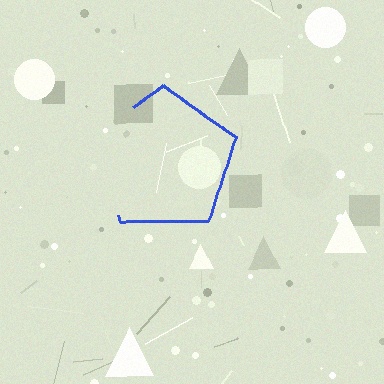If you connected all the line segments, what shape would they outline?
They would outline a pentagon.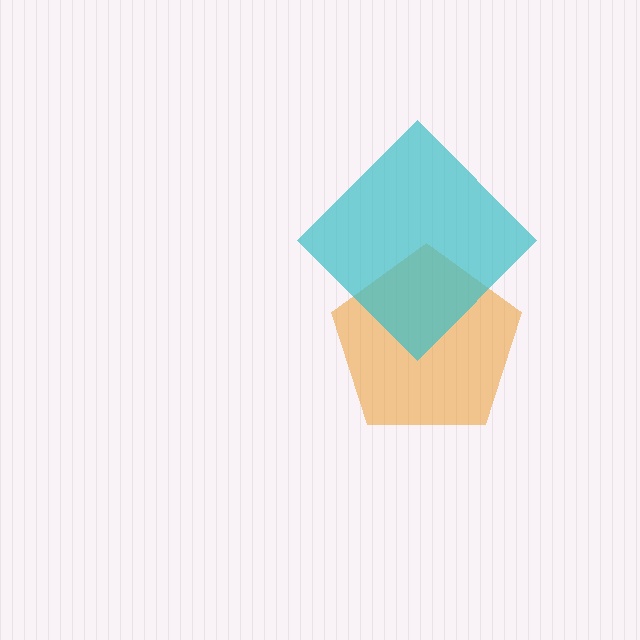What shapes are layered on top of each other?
The layered shapes are: an orange pentagon, a cyan diamond.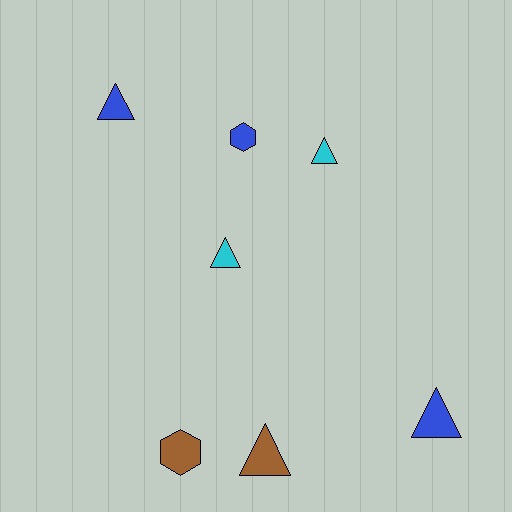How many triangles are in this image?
There are 5 triangles.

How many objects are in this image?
There are 7 objects.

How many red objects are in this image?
There are no red objects.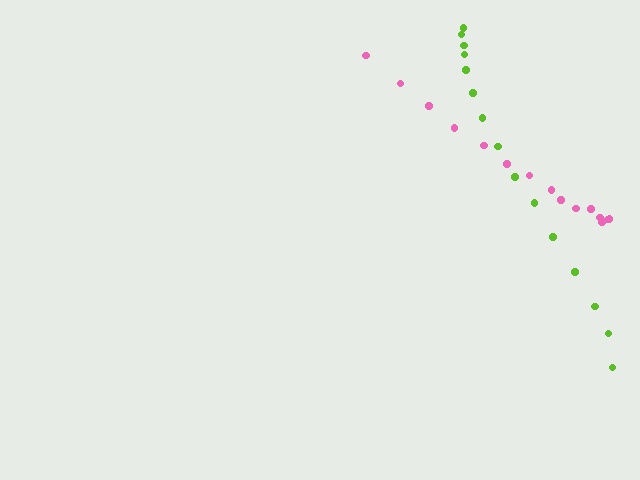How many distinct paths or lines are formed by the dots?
There are 2 distinct paths.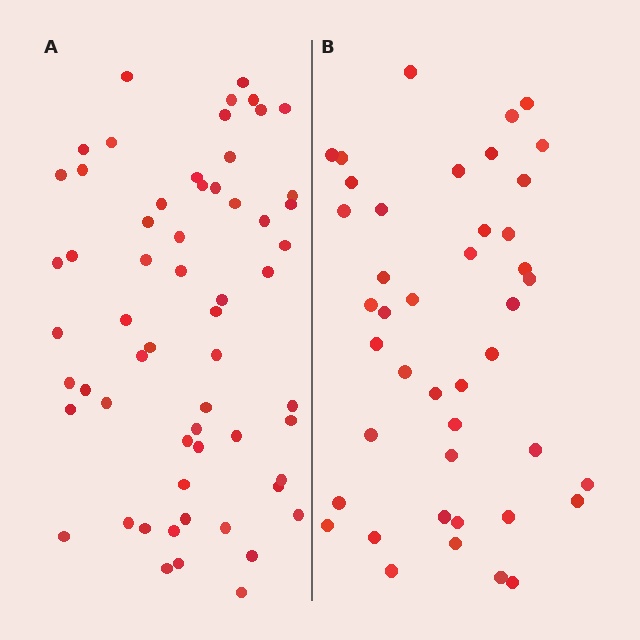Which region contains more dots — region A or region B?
Region A (the left region) has more dots.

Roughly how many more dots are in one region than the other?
Region A has approximately 15 more dots than region B.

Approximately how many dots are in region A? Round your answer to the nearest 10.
About 60 dots.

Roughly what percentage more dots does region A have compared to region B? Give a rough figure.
About 40% more.